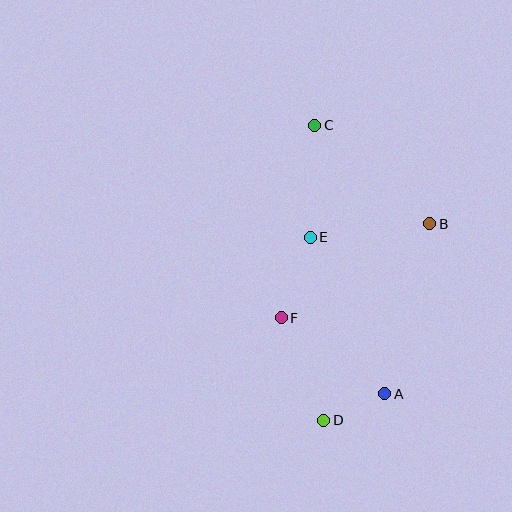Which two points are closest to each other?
Points A and D are closest to each other.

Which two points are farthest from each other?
Points C and D are farthest from each other.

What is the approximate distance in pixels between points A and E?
The distance between A and E is approximately 173 pixels.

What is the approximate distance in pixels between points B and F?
The distance between B and F is approximately 176 pixels.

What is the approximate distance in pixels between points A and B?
The distance between A and B is approximately 176 pixels.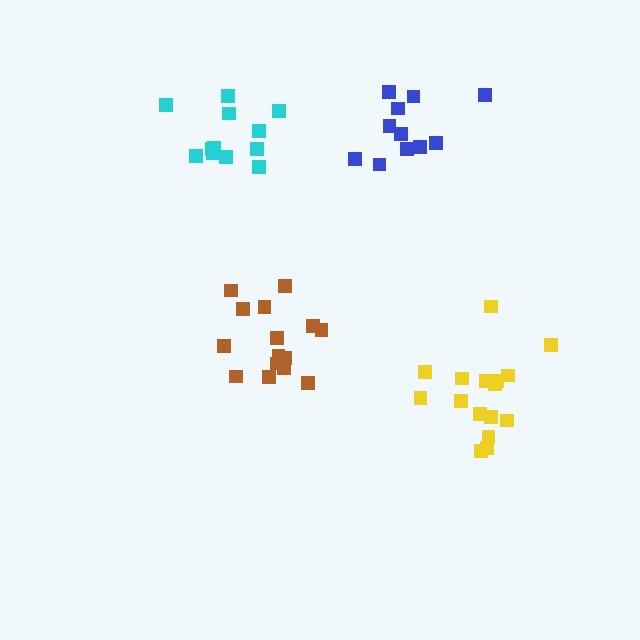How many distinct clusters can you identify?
There are 4 distinct clusters.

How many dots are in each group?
Group 1: 11 dots, Group 2: 15 dots, Group 3: 16 dots, Group 4: 12 dots (54 total).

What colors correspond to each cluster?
The clusters are colored: blue, brown, yellow, cyan.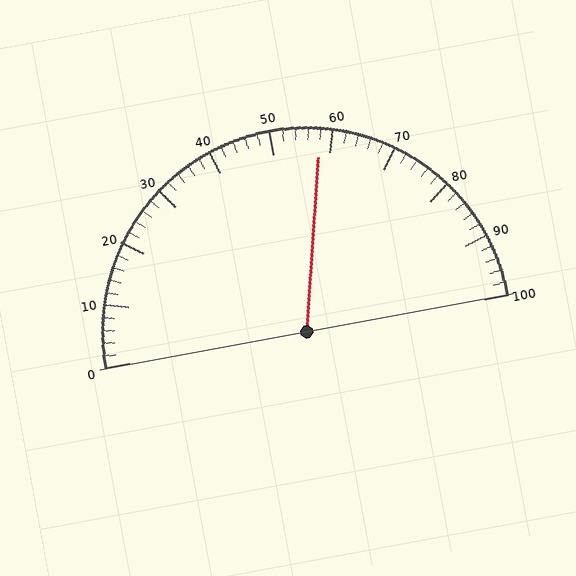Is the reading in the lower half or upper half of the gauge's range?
The reading is in the upper half of the range (0 to 100).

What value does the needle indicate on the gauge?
The needle indicates approximately 58.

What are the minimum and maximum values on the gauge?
The gauge ranges from 0 to 100.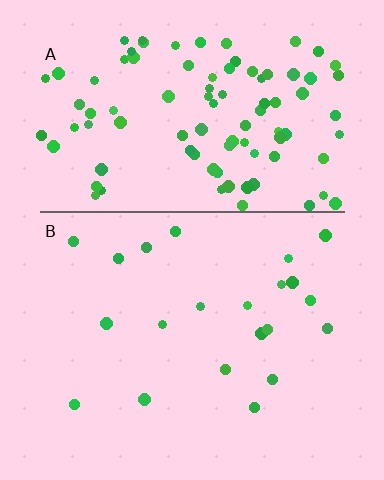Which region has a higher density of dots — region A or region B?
A (the top).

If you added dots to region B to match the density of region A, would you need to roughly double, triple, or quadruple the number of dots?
Approximately quadruple.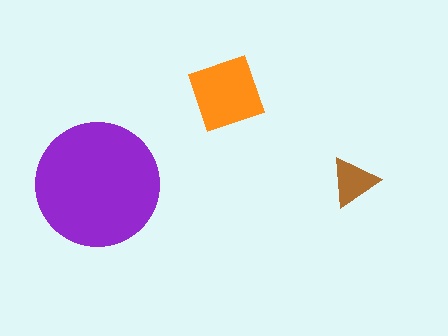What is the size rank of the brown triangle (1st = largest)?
3rd.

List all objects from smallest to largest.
The brown triangle, the orange square, the purple circle.